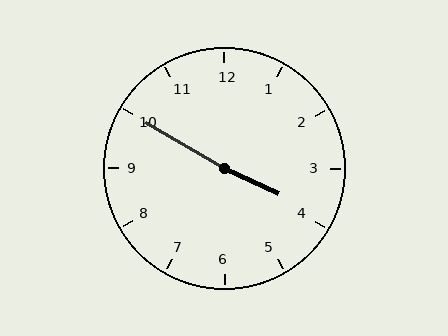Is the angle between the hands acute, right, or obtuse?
It is obtuse.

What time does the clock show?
3:50.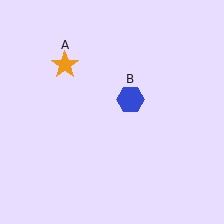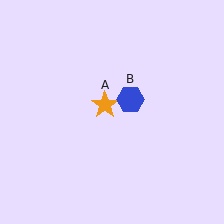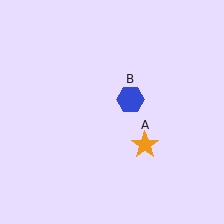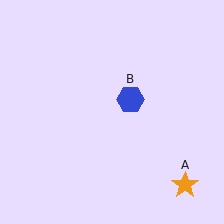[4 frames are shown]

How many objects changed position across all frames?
1 object changed position: orange star (object A).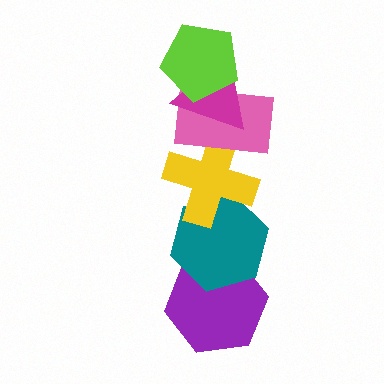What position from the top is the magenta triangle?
The magenta triangle is 2nd from the top.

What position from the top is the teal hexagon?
The teal hexagon is 5th from the top.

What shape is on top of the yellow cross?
The pink rectangle is on top of the yellow cross.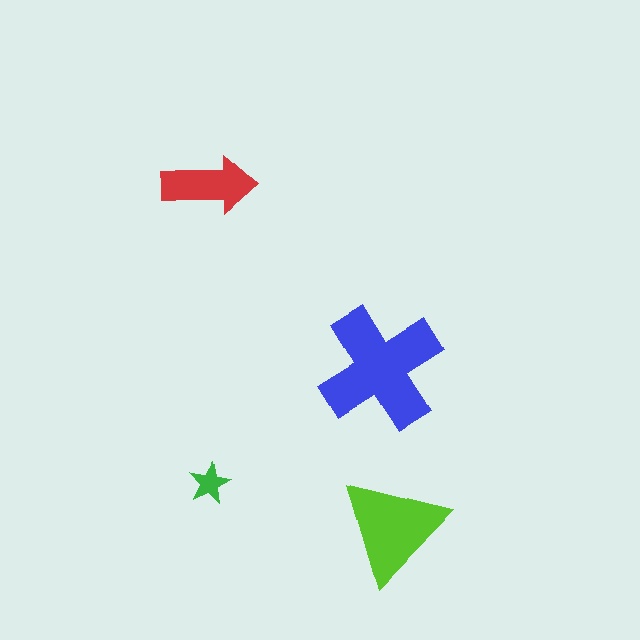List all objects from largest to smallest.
The blue cross, the lime triangle, the red arrow, the green star.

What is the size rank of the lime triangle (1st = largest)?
2nd.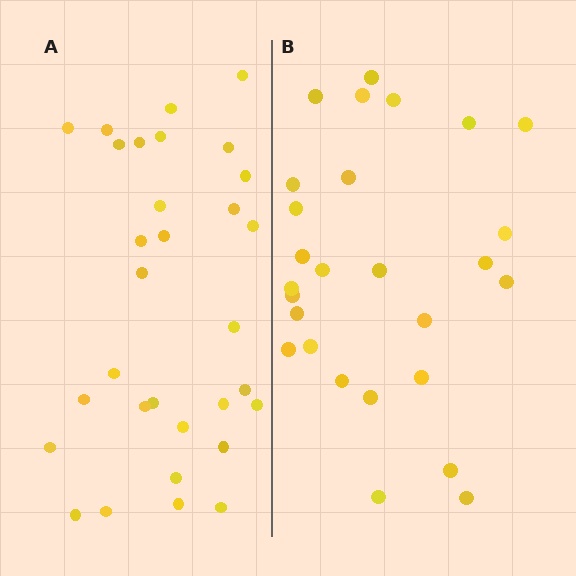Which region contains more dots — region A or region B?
Region A (the left region) has more dots.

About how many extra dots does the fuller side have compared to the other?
Region A has about 4 more dots than region B.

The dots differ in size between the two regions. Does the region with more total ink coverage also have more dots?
No. Region B has more total ink coverage because its dots are larger, but region A actually contains more individual dots. Total area can be misleading — the number of items is what matters here.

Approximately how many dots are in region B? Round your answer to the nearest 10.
About 30 dots. (The exact count is 27, which rounds to 30.)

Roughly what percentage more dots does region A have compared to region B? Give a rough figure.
About 15% more.